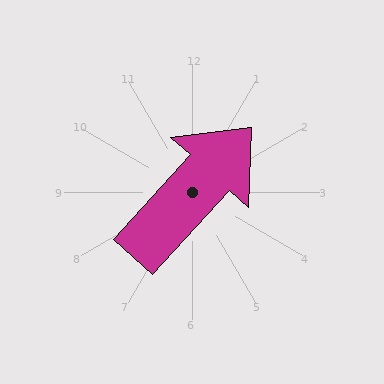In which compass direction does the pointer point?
Northeast.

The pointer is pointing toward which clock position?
Roughly 1 o'clock.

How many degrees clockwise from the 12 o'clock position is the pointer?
Approximately 42 degrees.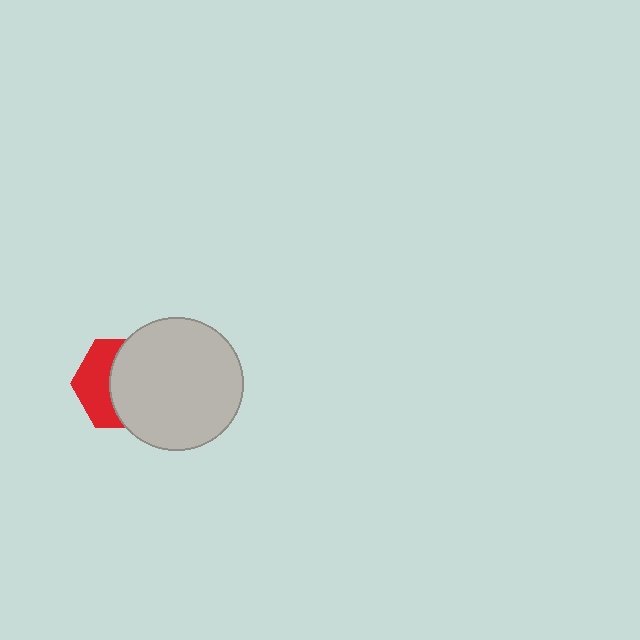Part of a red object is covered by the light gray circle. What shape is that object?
It is a hexagon.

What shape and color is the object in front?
The object in front is a light gray circle.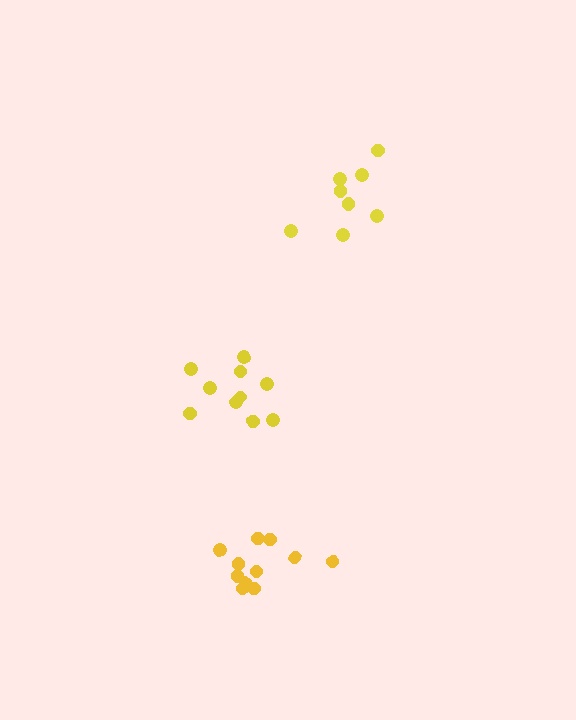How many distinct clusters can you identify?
There are 3 distinct clusters.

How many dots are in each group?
Group 1: 11 dots, Group 2: 8 dots, Group 3: 10 dots (29 total).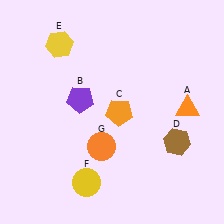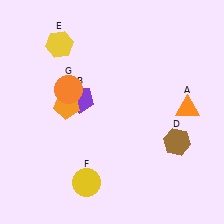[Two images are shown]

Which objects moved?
The objects that moved are: the orange pentagon (C), the orange circle (G).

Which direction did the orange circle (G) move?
The orange circle (G) moved up.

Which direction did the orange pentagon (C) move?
The orange pentagon (C) moved left.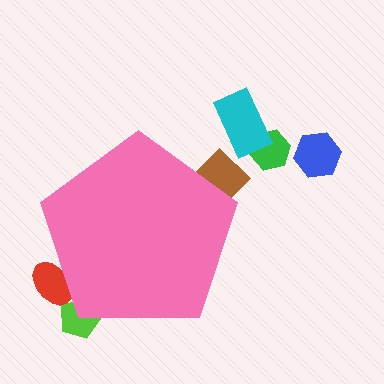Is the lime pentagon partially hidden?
Yes, the lime pentagon is partially hidden behind the pink pentagon.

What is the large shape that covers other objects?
A pink pentagon.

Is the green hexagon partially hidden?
No, the green hexagon is fully visible.